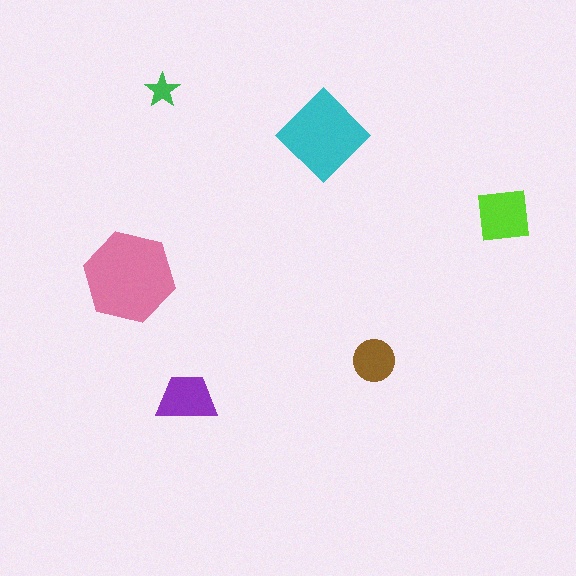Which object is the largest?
The pink hexagon.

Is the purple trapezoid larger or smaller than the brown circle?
Larger.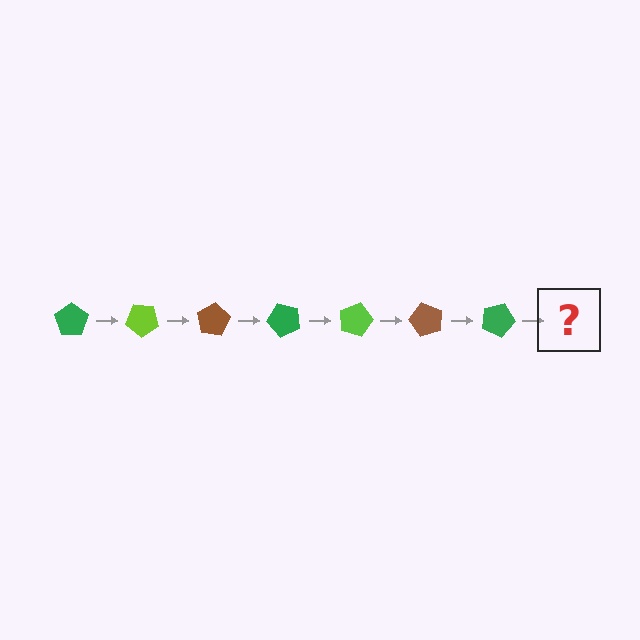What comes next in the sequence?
The next element should be a lime pentagon, rotated 280 degrees from the start.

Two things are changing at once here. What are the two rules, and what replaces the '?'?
The two rules are that it rotates 40 degrees each step and the color cycles through green, lime, and brown. The '?' should be a lime pentagon, rotated 280 degrees from the start.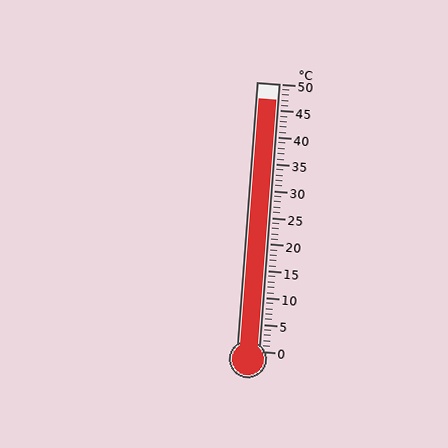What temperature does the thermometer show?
The thermometer shows approximately 47°C.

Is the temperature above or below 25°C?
The temperature is above 25°C.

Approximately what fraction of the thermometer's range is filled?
The thermometer is filled to approximately 95% of its range.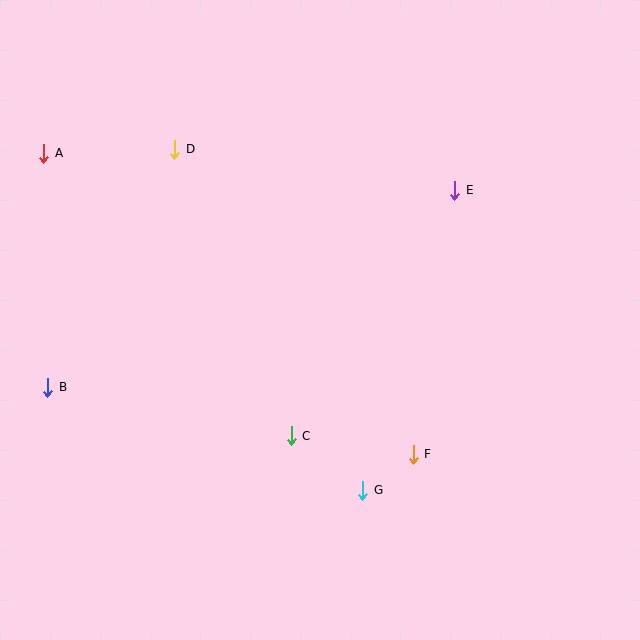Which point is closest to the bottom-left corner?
Point B is closest to the bottom-left corner.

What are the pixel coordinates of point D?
Point D is at (175, 149).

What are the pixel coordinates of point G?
Point G is at (363, 490).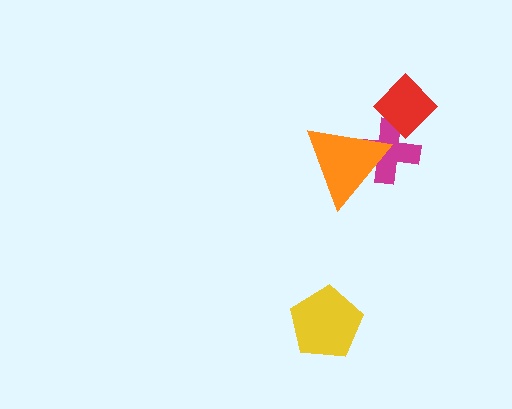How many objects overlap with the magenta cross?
2 objects overlap with the magenta cross.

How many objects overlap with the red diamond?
1 object overlaps with the red diamond.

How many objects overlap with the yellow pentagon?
0 objects overlap with the yellow pentagon.